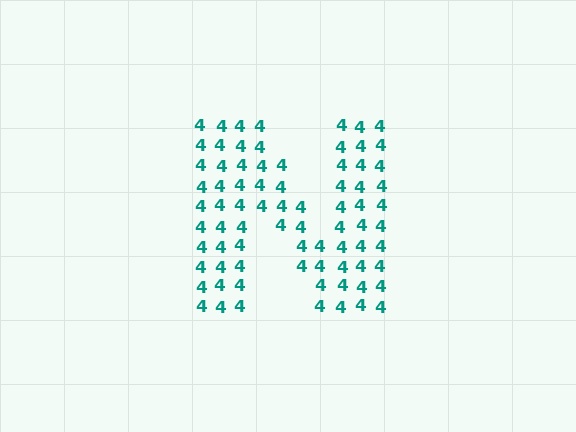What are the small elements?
The small elements are digit 4's.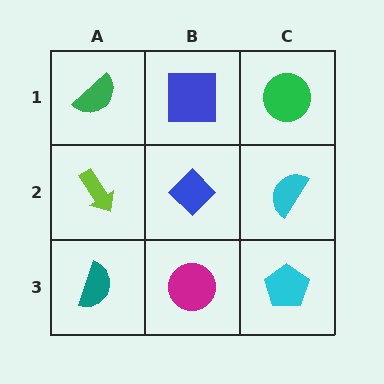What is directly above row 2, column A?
A green semicircle.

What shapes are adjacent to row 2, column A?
A green semicircle (row 1, column A), a teal semicircle (row 3, column A), a blue diamond (row 2, column B).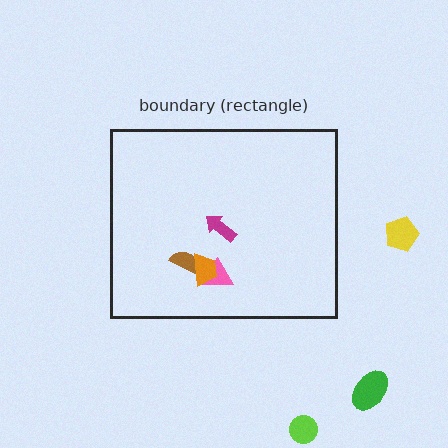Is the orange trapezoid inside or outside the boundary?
Inside.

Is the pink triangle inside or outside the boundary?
Inside.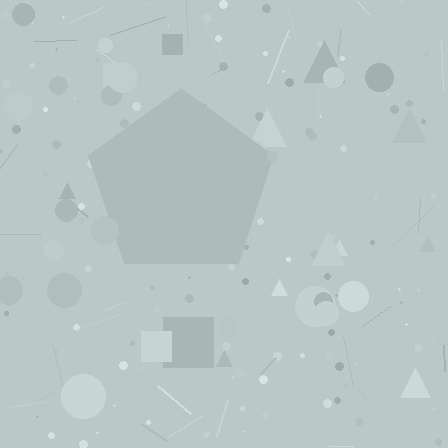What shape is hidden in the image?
A pentagon is hidden in the image.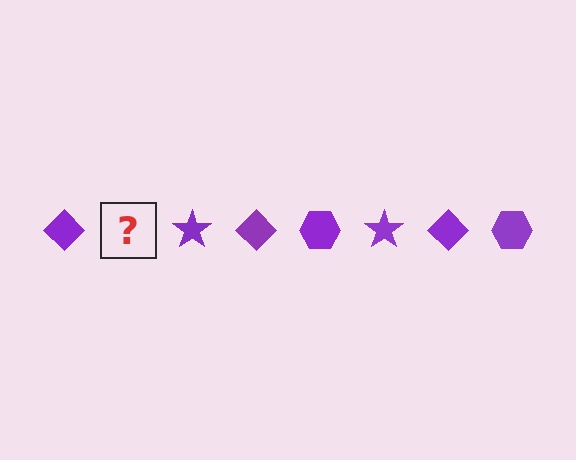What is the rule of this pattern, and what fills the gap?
The rule is that the pattern cycles through diamond, hexagon, star shapes in purple. The gap should be filled with a purple hexagon.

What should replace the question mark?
The question mark should be replaced with a purple hexagon.